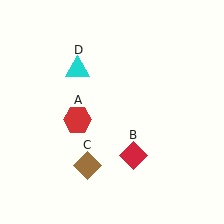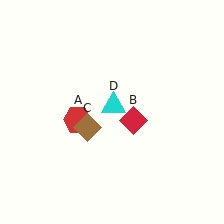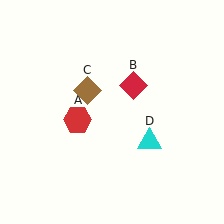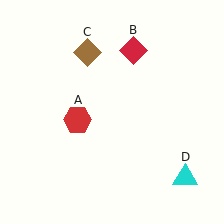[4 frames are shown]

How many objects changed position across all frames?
3 objects changed position: red diamond (object B), brown diamond (object C), cyan triangle (object D).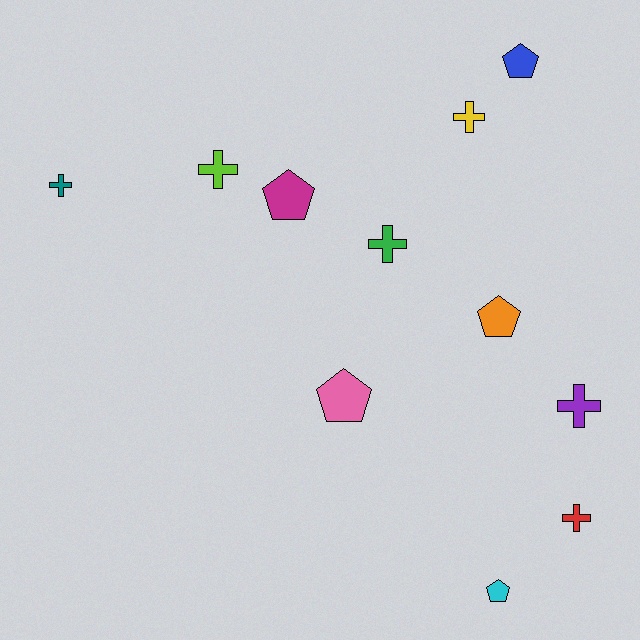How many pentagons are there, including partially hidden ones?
There are 5 pentagons.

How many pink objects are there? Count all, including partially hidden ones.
There is 1 pink object.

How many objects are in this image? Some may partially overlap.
There are 11 objects.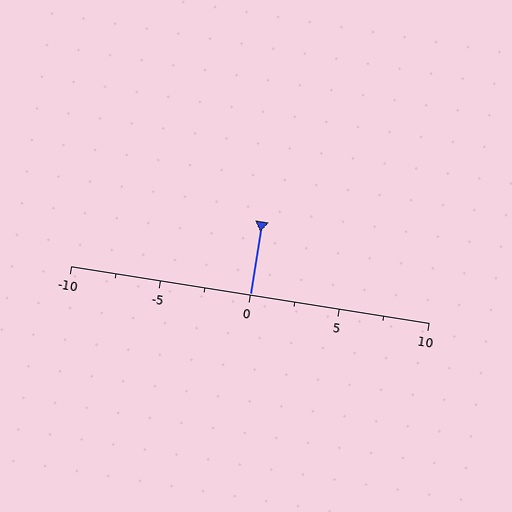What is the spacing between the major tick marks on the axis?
The major ticks are spaced 5 apart.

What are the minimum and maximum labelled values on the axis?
The axis runs from -10 to 10.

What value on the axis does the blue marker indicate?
The marker indicates approximately 0.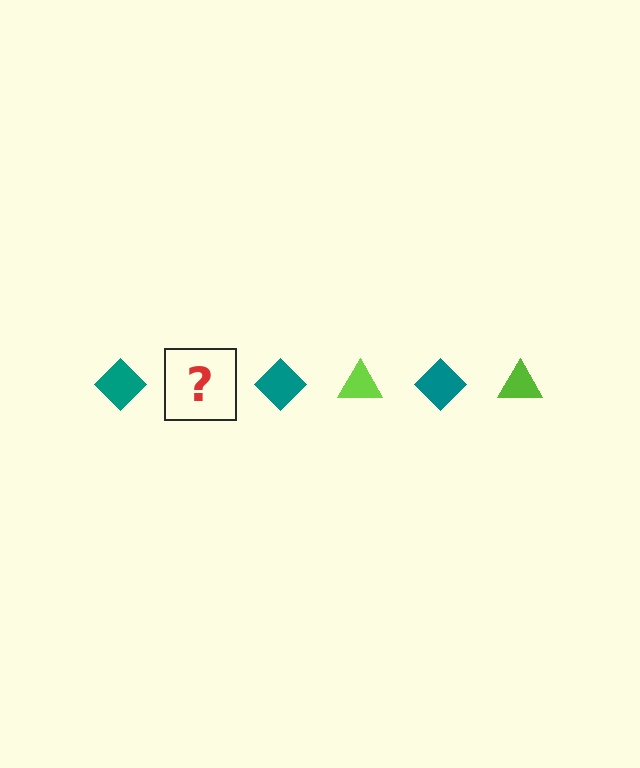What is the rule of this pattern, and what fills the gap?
The rule is that the pattern alternates between teal diamond and lime triangle. The gap should be filled with a lime triangle.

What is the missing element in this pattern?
The missing element is a lime triangle.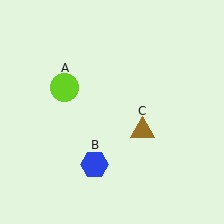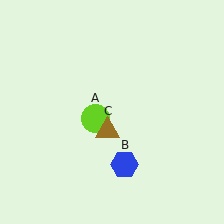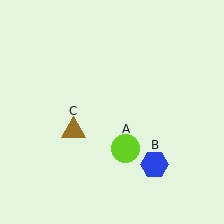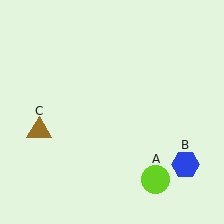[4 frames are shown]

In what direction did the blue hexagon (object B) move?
The blue hexagon (object B) moved right.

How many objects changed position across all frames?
3 objects changed position: lime circle (object A), blue hexagon (object B), brown triangle (object C).